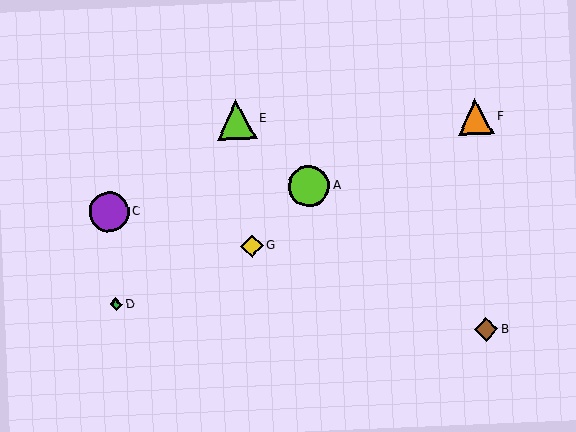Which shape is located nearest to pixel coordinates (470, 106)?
The orange triangle (labeled F) at (476, 117) is nearest to that location.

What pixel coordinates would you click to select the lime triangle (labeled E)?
Click at (236, 119) to select the lime triangle E.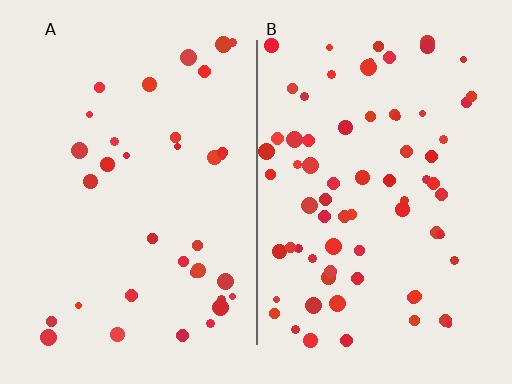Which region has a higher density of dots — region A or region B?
B (the right).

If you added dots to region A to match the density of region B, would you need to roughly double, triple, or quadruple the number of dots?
Approximately double.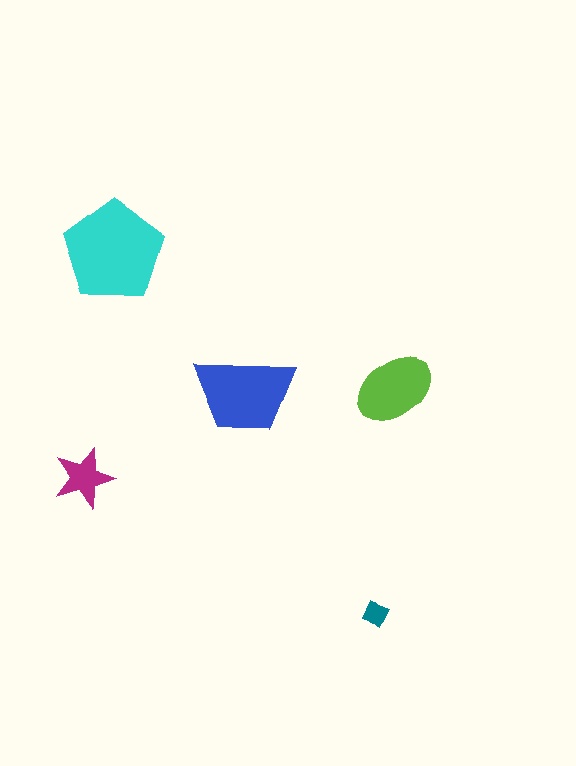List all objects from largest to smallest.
The cyan pentagon, the blue trapezoid, the lime ellipse, the magenta star, the teal diamond.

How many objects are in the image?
There are 5 objects in the image.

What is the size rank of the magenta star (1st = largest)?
4th.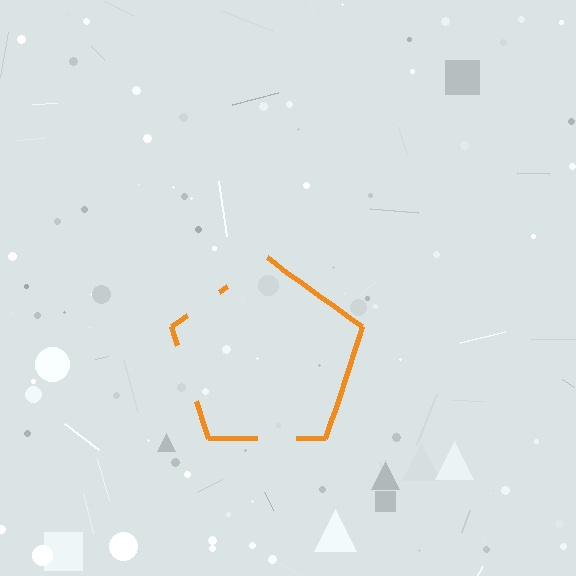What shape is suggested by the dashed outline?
The dashed outline suggests a pentagon.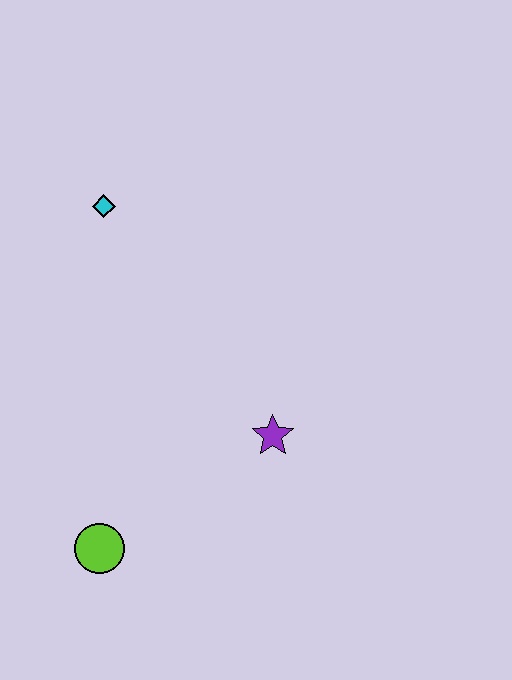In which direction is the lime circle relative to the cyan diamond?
The lime circle is below the cyan diamond.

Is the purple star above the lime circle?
Yes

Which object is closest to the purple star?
The lime circle is closest to the purple star.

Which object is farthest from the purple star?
The cyan diamond is farthest from the purple star.